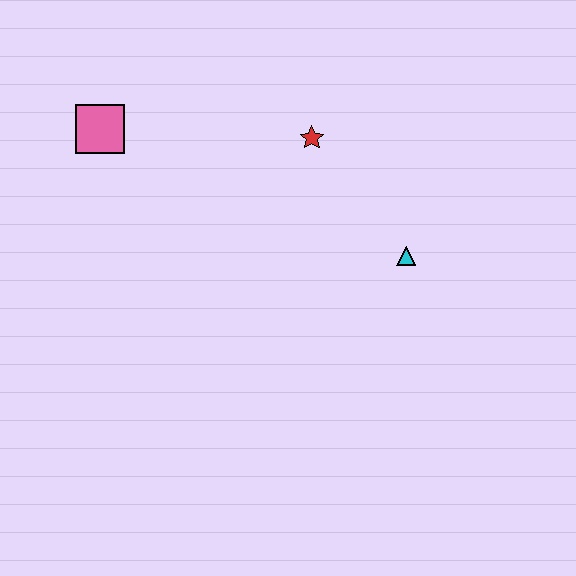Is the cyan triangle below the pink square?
Yes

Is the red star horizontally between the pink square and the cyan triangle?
Yes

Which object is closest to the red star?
The cyan triangle is closest to the red star.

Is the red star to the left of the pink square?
No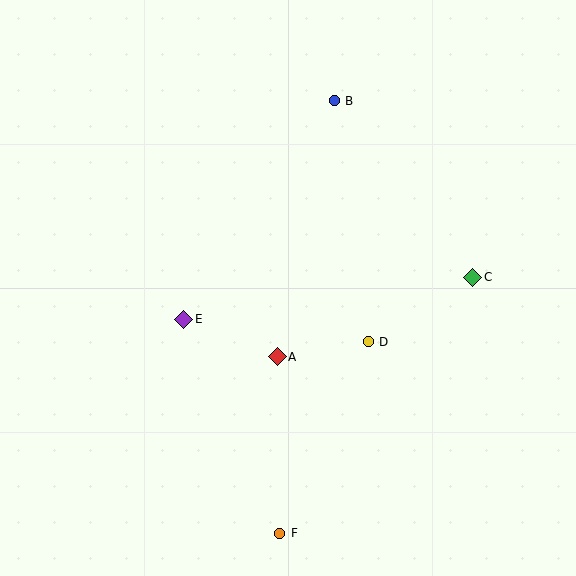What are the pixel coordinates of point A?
Point A is at (277, 357).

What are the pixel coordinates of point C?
Point C is at (473, 277).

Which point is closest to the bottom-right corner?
Point F is closest to the bottom-right corner.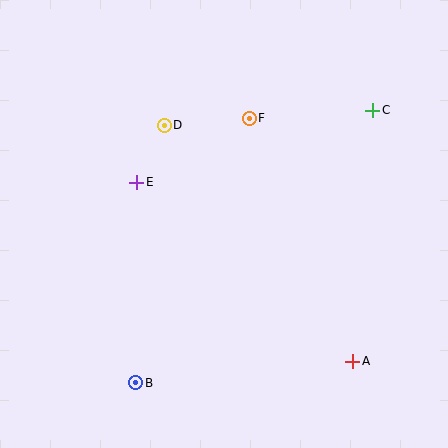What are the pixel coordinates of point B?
Point B is at (136, 383).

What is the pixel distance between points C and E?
The distance between C and E is 247 pixels.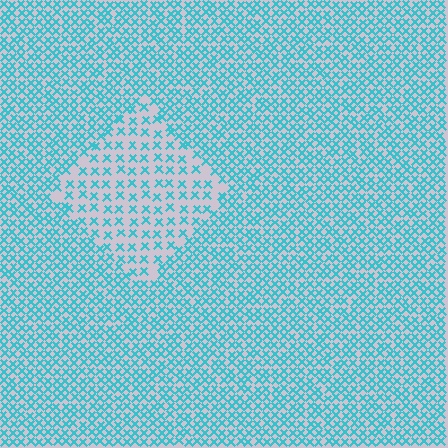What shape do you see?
I see a diamond.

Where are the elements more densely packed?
The elements are more densely packed outside the diamond boundary.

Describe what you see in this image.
The image contains small cyan elements arranged at two different densities. A diamond-shaped region is visible where the elements are less densely packed than the surrounding area.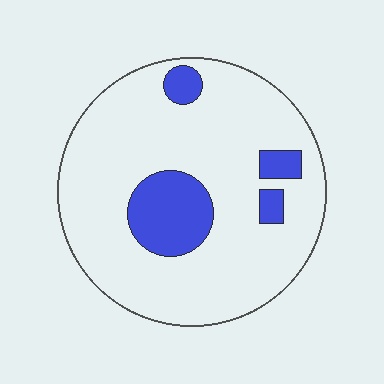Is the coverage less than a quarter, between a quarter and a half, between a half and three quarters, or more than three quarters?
Less than a quarter.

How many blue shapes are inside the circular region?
4.